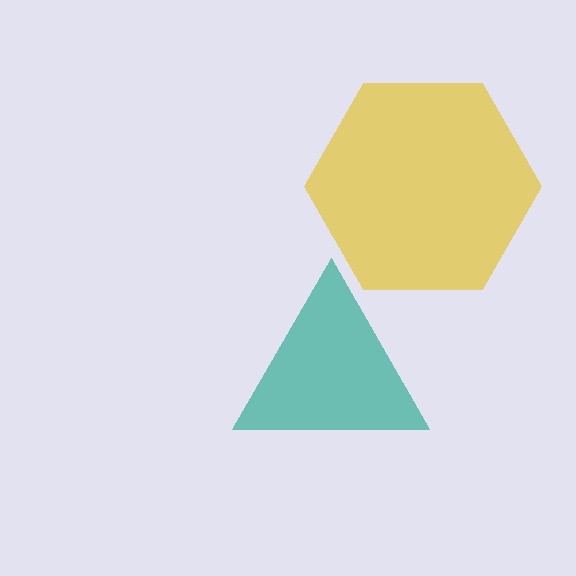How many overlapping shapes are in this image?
There are 2 overlapping shapes in the image.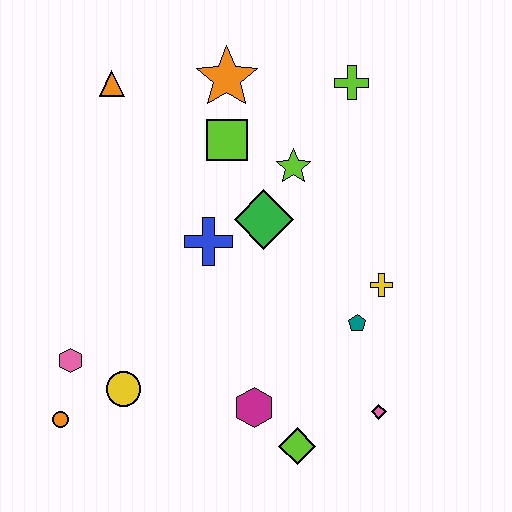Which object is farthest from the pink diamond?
The orange triangle is farthest from the pink diamond.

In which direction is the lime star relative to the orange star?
The lime star is below the orange star.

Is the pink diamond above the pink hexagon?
No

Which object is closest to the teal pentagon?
The yellow cross is closest to the teal pentagon.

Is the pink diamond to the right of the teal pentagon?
Yes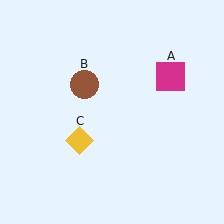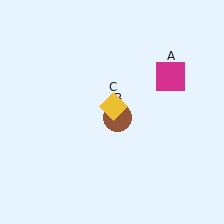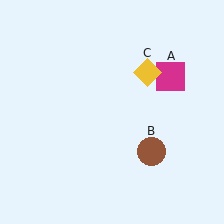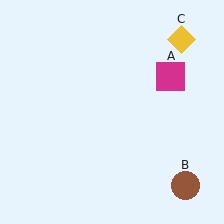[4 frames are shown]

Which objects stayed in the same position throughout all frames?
Magenta square (object A) remained stationary.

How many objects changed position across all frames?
2 objects changed position: brown circle (object B), yellow diamond (object C).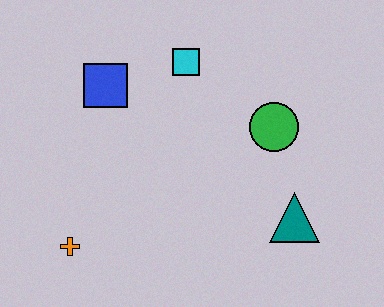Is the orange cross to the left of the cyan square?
Yes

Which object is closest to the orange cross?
The blue square is closest to the orange cross.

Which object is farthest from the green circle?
The orange cross is farthest from the green circle.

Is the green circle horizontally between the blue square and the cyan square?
No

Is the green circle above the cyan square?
No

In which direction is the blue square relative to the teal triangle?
The blue square is to the left of the teal triangle.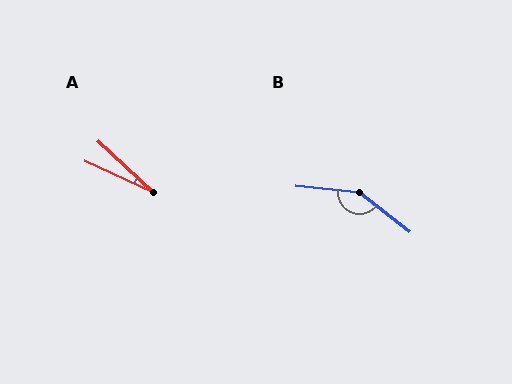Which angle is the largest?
B, at approximately 148 degrees.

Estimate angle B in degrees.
Approximately 148 degrees.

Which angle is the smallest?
A, at approximately 18 degrees.